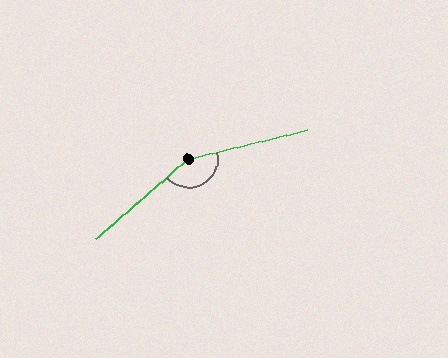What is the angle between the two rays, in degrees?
Approximately 153 degrees.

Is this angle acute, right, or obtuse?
It is obtuse.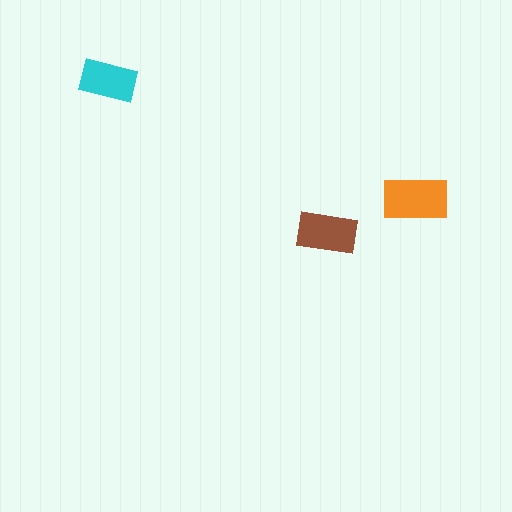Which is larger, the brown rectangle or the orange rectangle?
The orange one.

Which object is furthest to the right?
The orange rectangle is rightmost.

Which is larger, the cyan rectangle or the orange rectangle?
The orange one.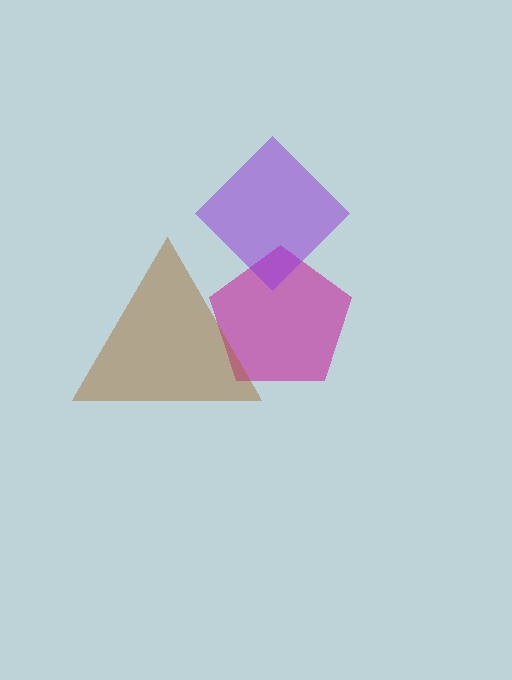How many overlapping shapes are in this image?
There are 3 overlapping shapes in the image.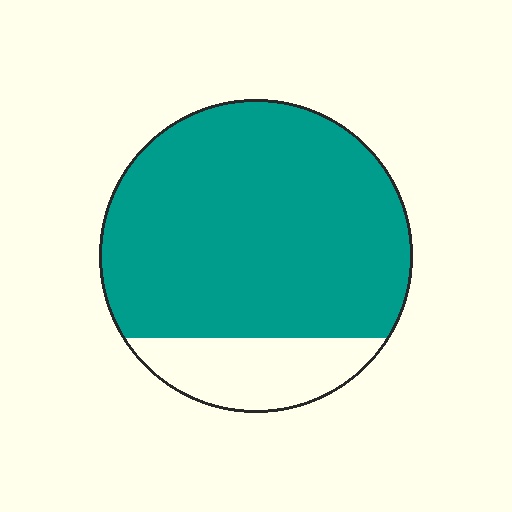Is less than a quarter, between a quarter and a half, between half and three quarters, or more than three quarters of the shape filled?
More than three quarters.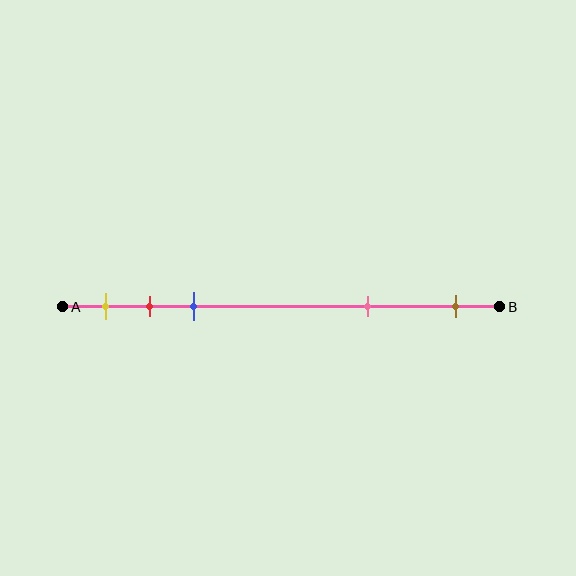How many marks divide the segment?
There are 5 marks dividing the segment.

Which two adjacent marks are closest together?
The red and blue marks are the closest adjacent pair.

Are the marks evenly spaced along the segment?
No, the marks are not evenly spaced.